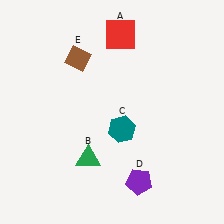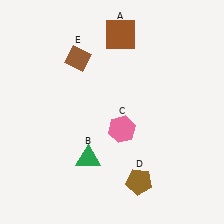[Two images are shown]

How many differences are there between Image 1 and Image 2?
There are 3 differences between the two images.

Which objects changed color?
A changed from red to brown. C changed from teal to pink. D changed from purple to brown.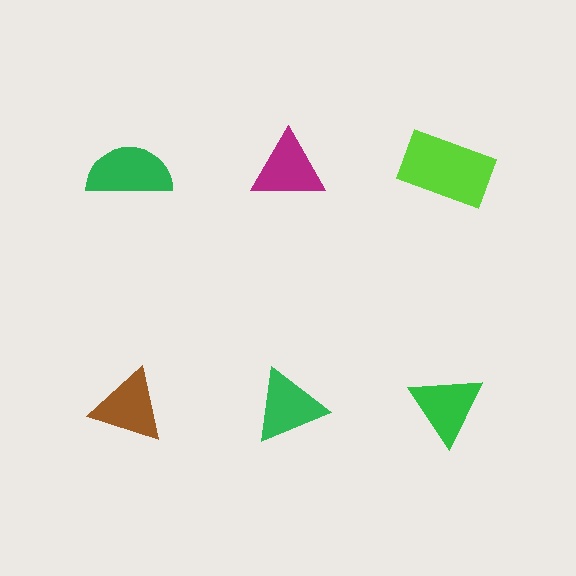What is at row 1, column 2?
A magenta triangle.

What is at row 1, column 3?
A lime rectangle.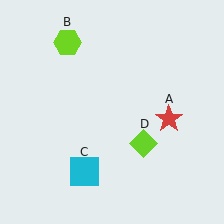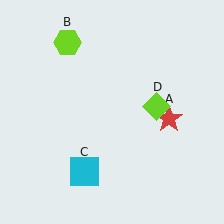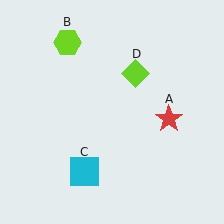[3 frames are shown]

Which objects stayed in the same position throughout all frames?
Red star (object A) and lime hexagon (object B) and cyan square (object C) remained stationary.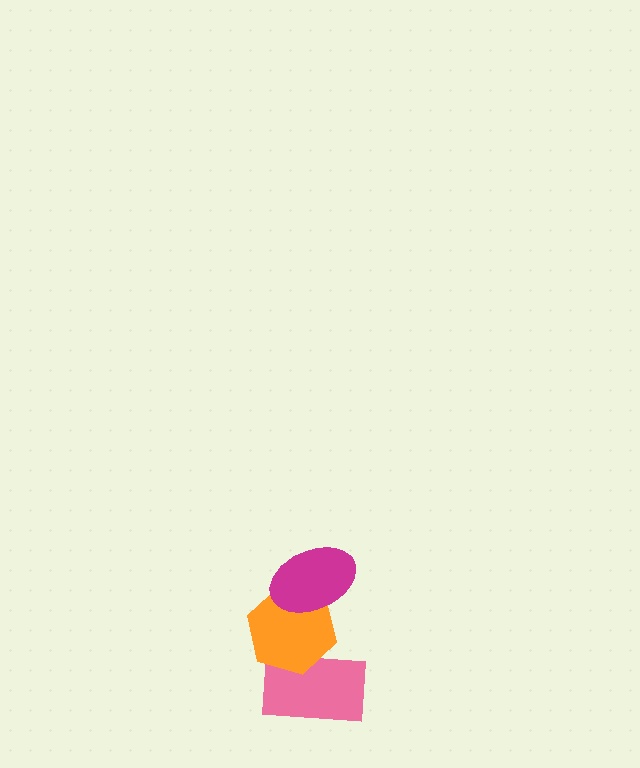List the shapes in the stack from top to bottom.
From top to bottom: the magenta ellipse, the orange hexagon, the pink rectangle.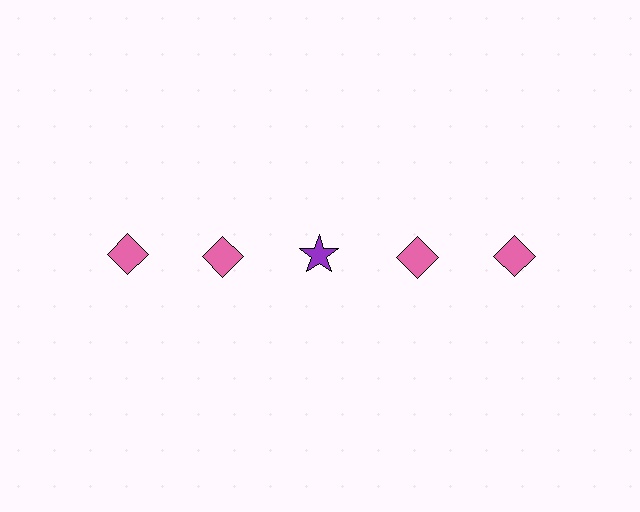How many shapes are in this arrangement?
There are 5 shapes arranged in a grid pattern.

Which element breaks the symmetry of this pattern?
The purple star in the top row, center column breaks the symmetry. All other shapes are pink diamonds.